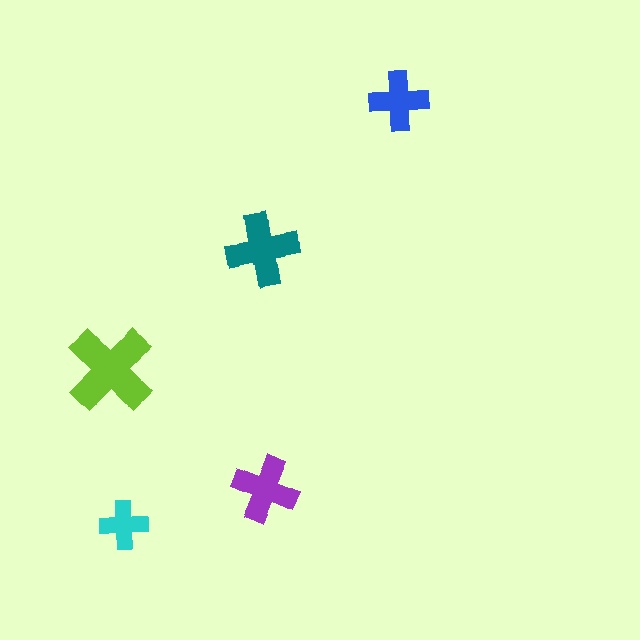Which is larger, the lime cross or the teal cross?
The lime one.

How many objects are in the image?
There are 5 objects in the image.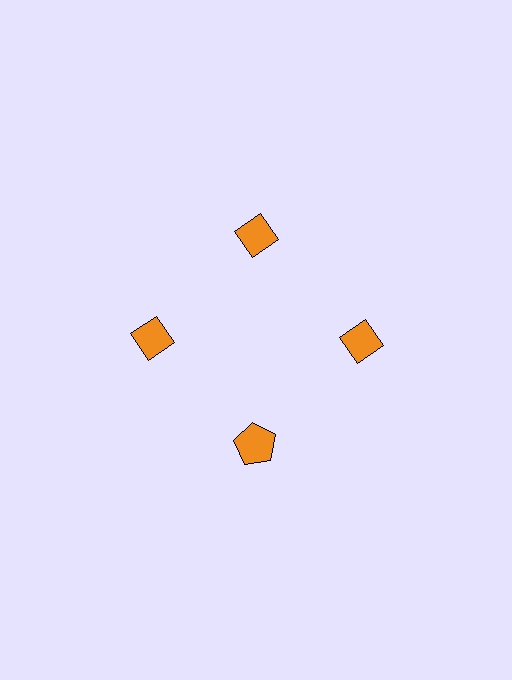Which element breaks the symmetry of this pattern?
The orange pentagon at roughly the 6 o'clock position breaks the symmetry. All other shapes are orange diamonds.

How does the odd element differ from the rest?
It has a different shape: pentagon instead of diamond.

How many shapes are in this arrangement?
There are 4 shapes arranged in a ring pattern.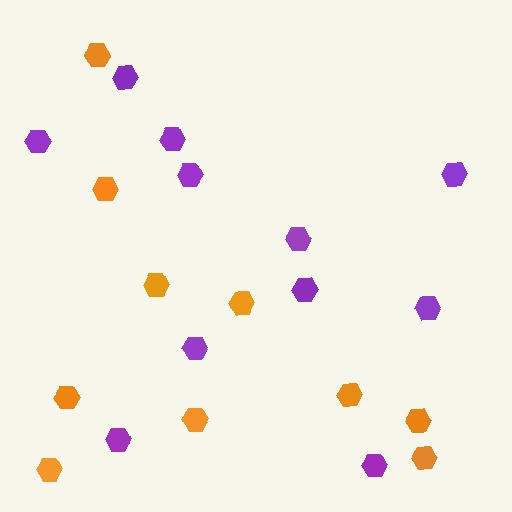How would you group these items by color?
There are 2 groups: one group of orange hexagons (10) and one group of purple hexagons (11).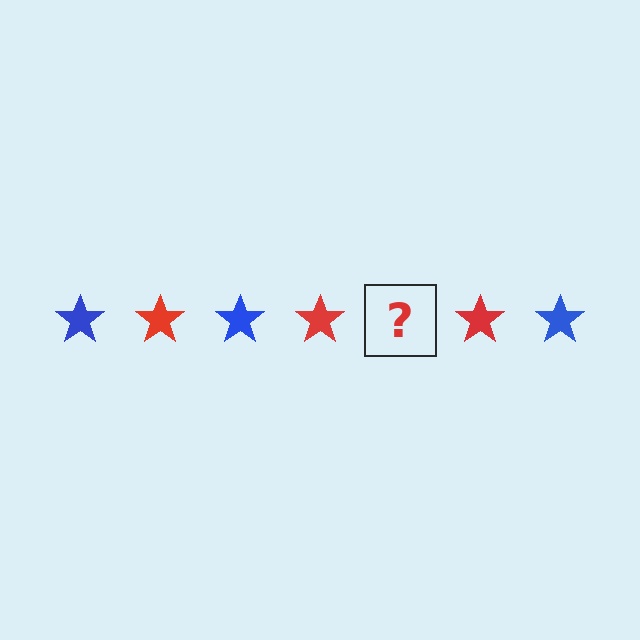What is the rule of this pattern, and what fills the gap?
The rule is that the pattern cycles through blue, red stars. The gap should be filled with a blue star.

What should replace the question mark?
The question mark should be replaced with a blue star.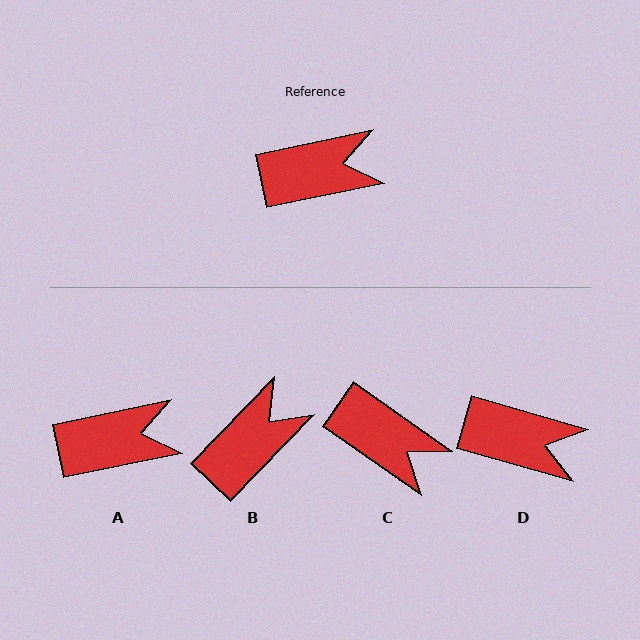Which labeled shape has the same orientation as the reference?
A.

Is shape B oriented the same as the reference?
No, it is off by about 34 degrees.